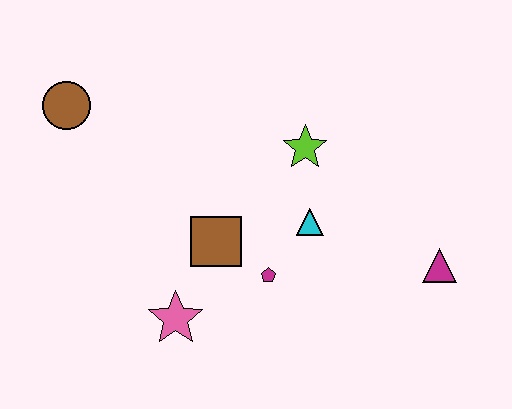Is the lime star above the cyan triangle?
Yes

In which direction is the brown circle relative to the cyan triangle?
The brown circle is to the left of the cyan triangle.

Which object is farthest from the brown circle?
The magenta triangle is farthest from the brown circle.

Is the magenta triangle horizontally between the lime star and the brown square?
No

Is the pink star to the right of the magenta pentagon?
No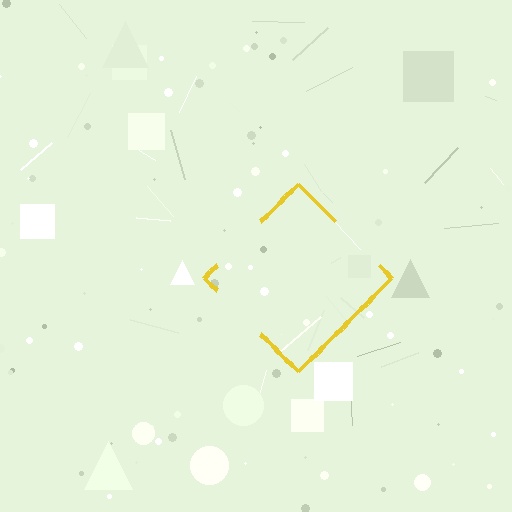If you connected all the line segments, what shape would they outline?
They would outline a diamond.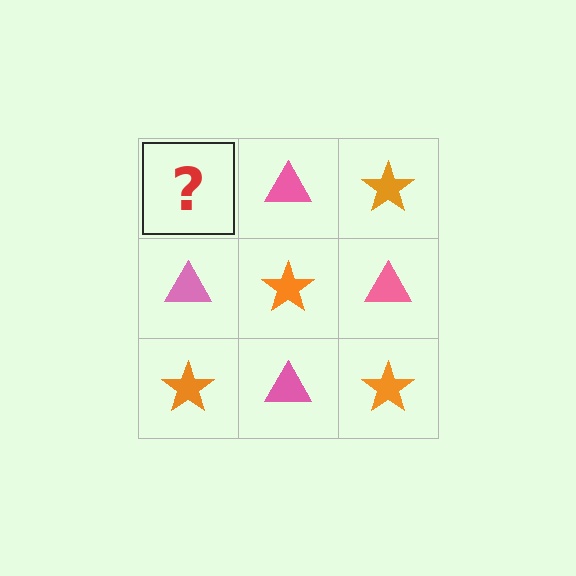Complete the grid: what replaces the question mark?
The question mark should be replaced with an orange star.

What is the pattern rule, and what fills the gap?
The rule is that it alternates orange star and pink triangle in a checkerboard pattern. The gap should be filled with an orange star.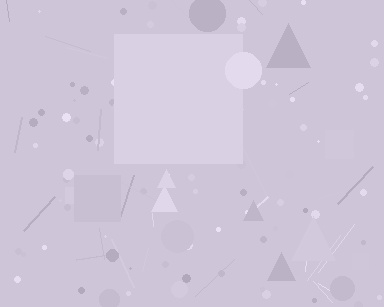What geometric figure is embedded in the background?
A square is embedded in the background.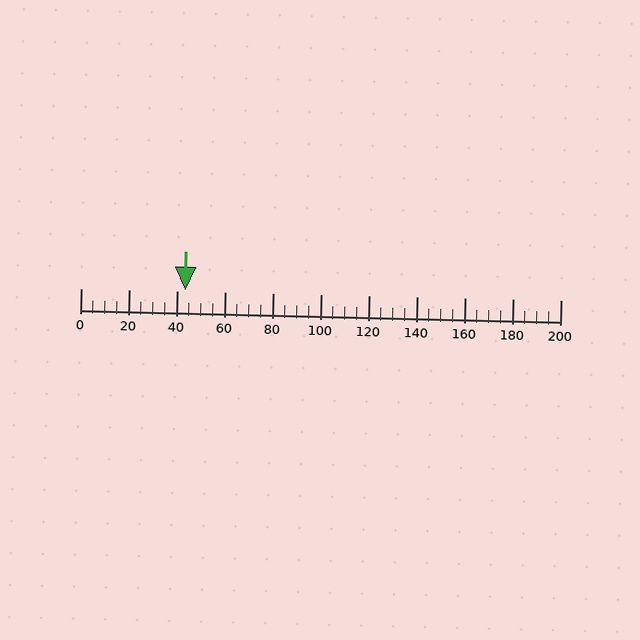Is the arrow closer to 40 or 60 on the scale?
The arrow is closer to 40.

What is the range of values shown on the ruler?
The ruler shows values from 0 to 200.